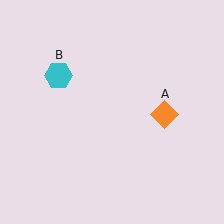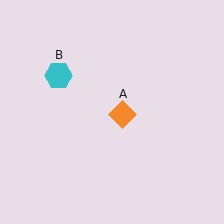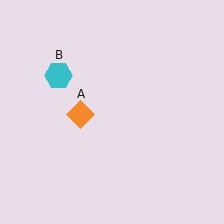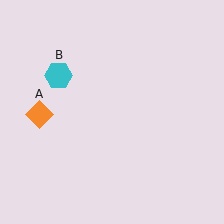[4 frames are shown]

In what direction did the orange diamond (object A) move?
The orange diamond (object A) moved left.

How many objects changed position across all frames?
1 object changed position: orange diamond (object A).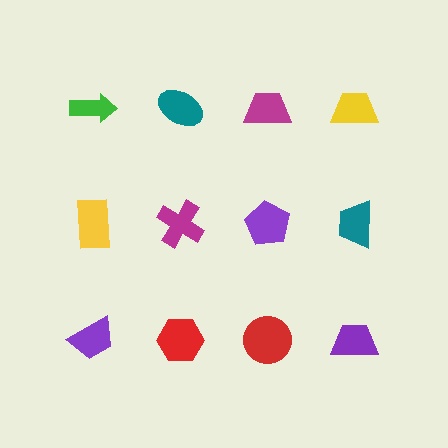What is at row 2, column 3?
A purple pentagon.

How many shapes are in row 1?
4 shapes.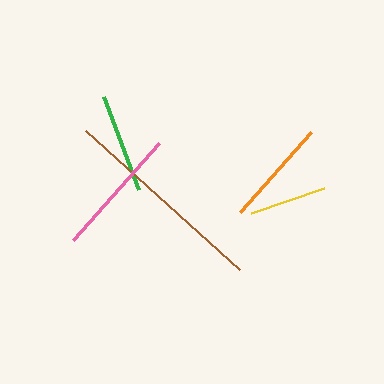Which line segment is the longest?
The brown line is the longest at approximately 207 pixels.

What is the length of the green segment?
The green segment is approximately 99 pixels long.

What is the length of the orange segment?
The orange segment is approximately 107 pixels long.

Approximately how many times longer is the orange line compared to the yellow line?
The orange line is approximately 1.4 times the length of the yellow line.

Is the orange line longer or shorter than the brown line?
The brown line is longer than the orange line.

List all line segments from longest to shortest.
From longest to shortest: brown, pink, orange, green, yellow.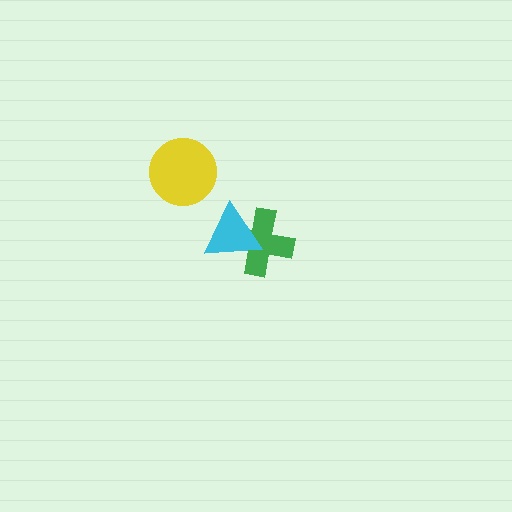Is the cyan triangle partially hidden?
No, no other shape covers it.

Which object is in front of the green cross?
The cyan triangle is in front of the green cross.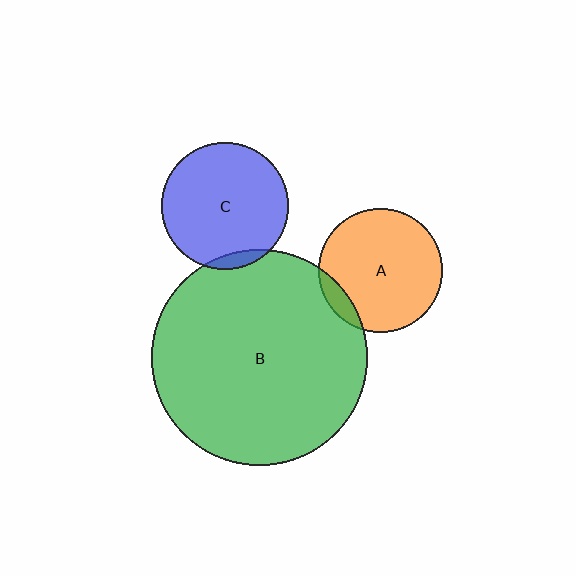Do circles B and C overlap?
Yes.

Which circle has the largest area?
Circle B (green).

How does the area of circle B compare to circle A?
Approximately 3.0 times.